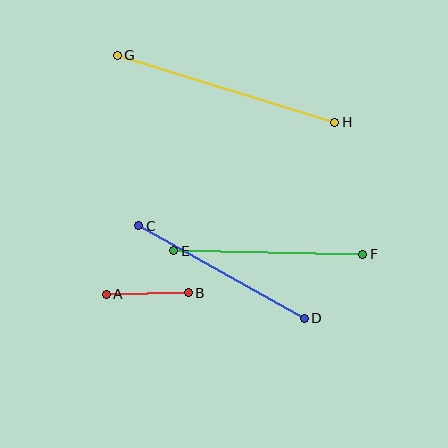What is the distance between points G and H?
The distance is approximately 227 pixels.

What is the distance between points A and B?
The distance is approximately 82 pixels.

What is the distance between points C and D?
The distance is approximately 190 pixels.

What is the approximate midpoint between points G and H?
The midpoint is at approximately (226, 89) pixels.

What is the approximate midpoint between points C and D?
The midpoint is at approximately (221, 272) pixels.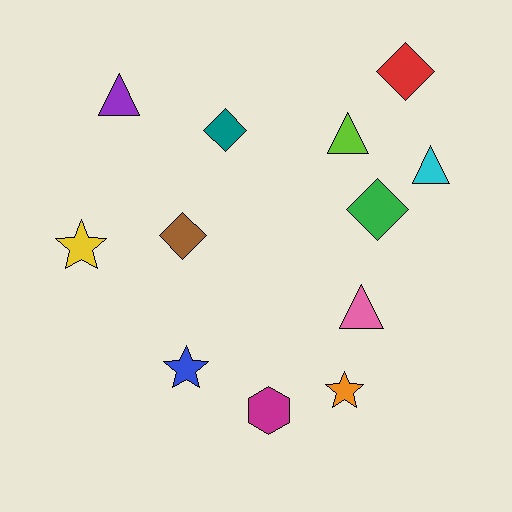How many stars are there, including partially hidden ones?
There are 3 stars.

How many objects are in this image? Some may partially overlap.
There are 12 objects.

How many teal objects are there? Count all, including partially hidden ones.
There is 1 teal object.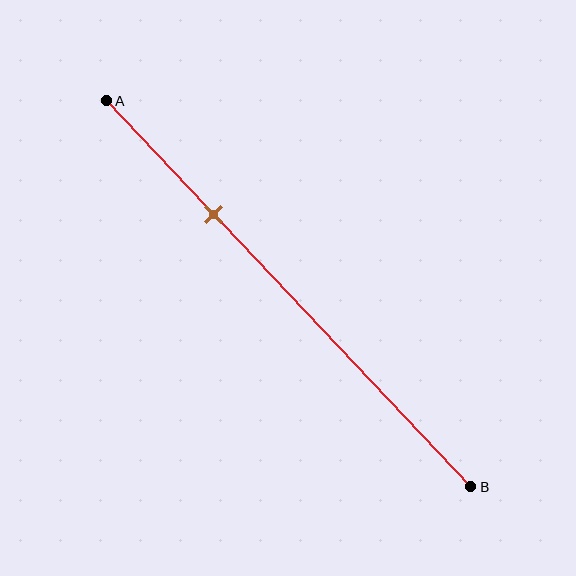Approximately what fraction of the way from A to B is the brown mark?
The brown mark is approximately 30% of the way from A to B.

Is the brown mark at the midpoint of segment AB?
No, the mark is at about 30% from A, not at the 50% midpoint.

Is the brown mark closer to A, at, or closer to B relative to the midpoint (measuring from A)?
The brown mark is closer to point A than the midpoint of segment AB.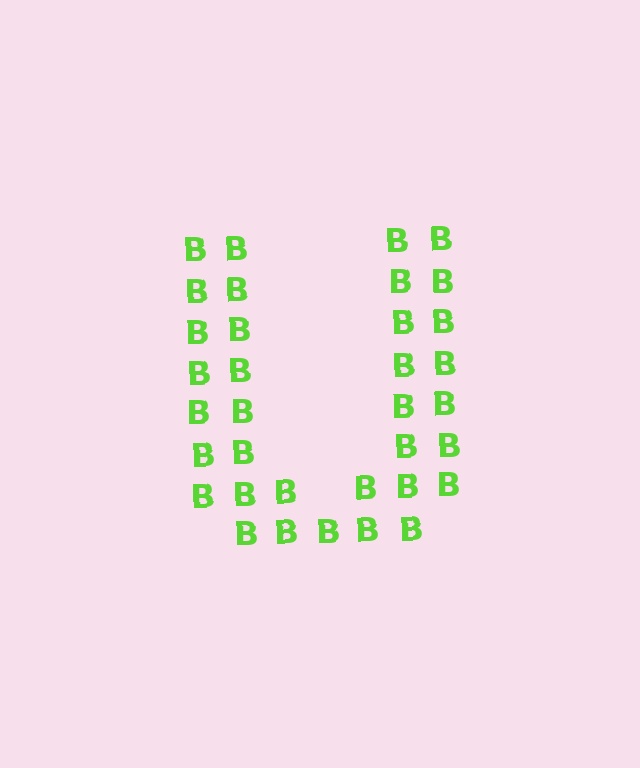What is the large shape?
The large shape is the letter U.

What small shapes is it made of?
It is made of small letter B's.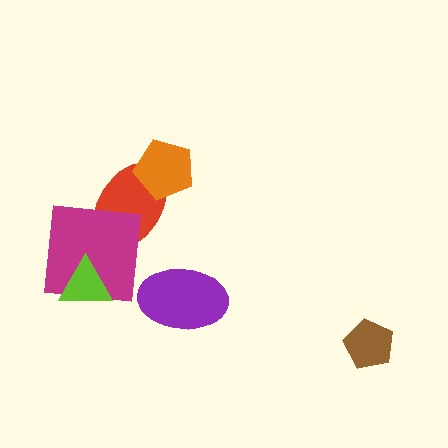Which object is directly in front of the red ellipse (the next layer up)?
The magenta square is directly in front of the red ellipse.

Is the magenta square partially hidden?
Yes, it is partially covered by another shape.